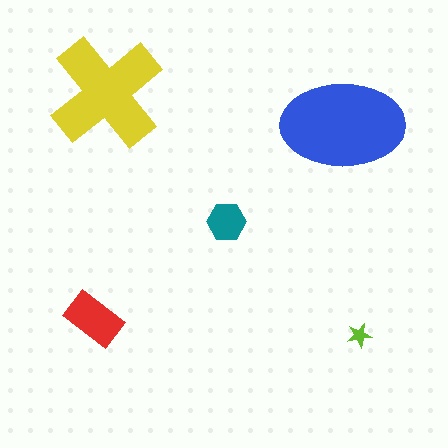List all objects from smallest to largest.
The lime star, the teal hexagon, the red rectangle, the yellow cross, the blue ellipse.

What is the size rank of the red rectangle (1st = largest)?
3rd.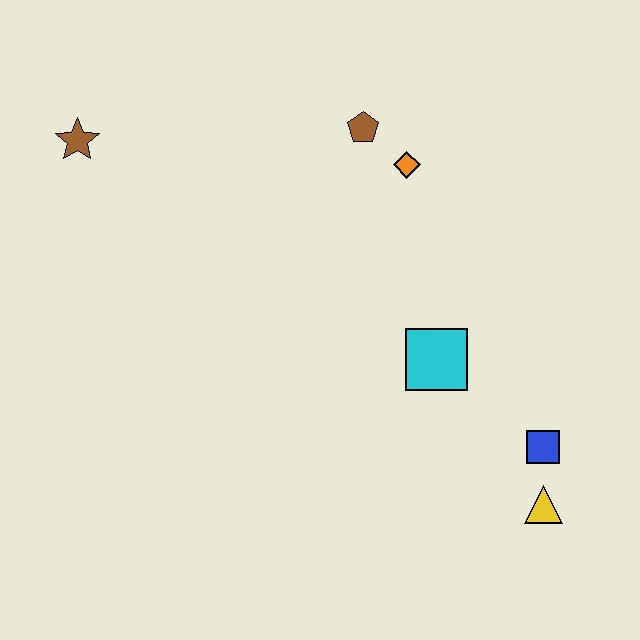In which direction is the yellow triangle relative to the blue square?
The yellow triangle is below the blue square.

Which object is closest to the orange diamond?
The brown pentagon is closest to the orange diamond.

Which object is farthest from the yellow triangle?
The brown star is farthest from the yellow triangle.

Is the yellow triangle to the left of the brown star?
No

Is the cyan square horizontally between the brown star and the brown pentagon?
No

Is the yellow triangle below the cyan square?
Yes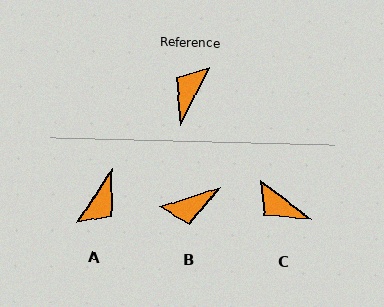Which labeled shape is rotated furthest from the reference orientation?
A, about 174 degrees away.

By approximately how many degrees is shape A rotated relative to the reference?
Approximately 174 degrees counter-clockwise.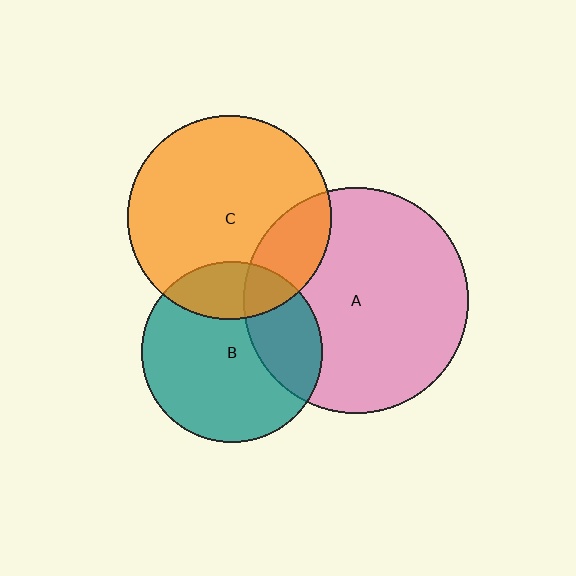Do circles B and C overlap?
Yes.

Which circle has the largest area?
Circle A (pink).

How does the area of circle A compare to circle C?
Approximately 1.2 times.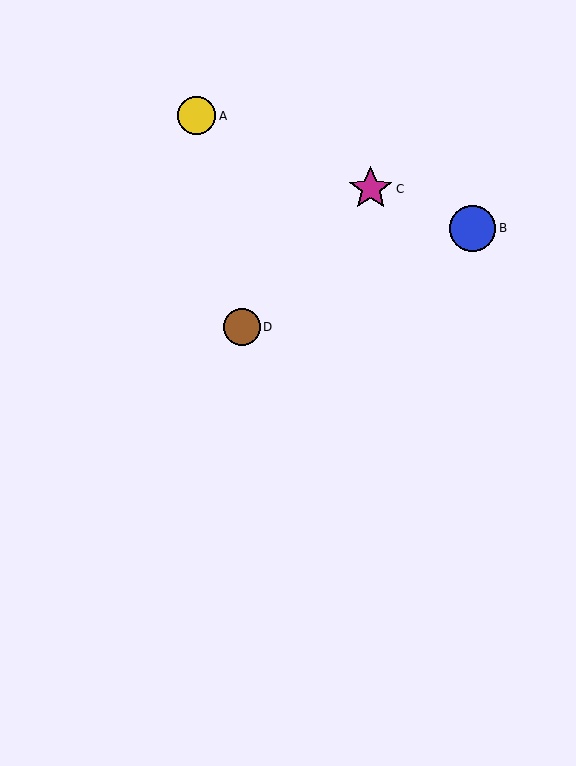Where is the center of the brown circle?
The center of the brown circle is at (242, 327).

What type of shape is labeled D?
Shape D is a brown circle.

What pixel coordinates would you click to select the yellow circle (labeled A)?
Click at (197, 116) to select the yellow circle A.